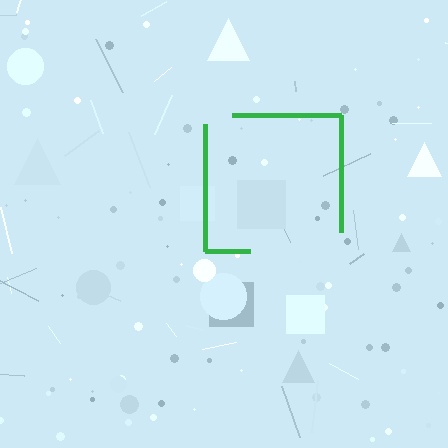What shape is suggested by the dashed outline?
The dashed outline suggests a square.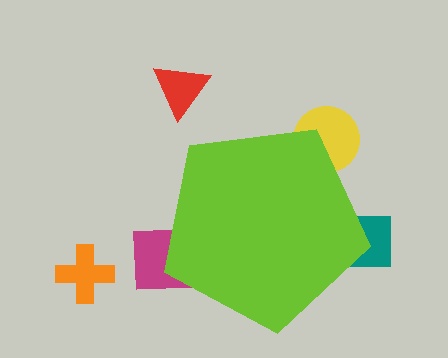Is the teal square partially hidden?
Yes, the teal square is partially hidden behind the lime pentagon.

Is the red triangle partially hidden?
No, the red triangle is fully visible.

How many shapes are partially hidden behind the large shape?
3 shapes are partially hidden.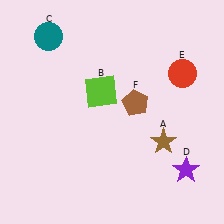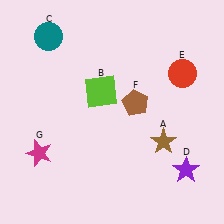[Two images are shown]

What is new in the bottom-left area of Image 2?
A magenta star (G) was added in the bottom-left area of Image 2.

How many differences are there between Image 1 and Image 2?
There is 1 difference between the two images.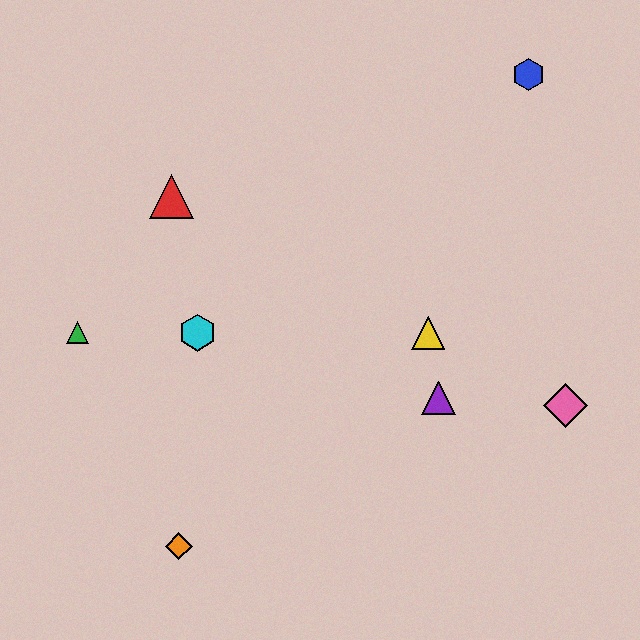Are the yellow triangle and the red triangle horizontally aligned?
No, the yellow triangle is at y≈333 and the red triangle is at y≈197.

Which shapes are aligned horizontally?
The green triangle, the yellow triangle, the cyan hexagon are aligned horizontally.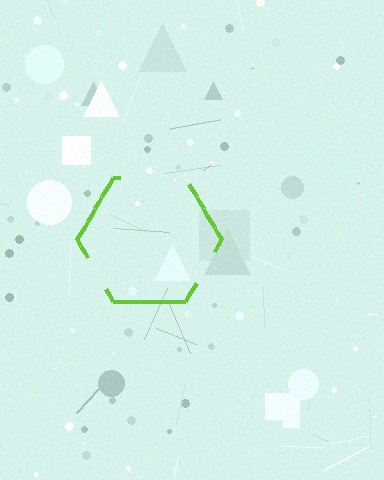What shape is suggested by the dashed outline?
The dashed outline suggests a hexagon.